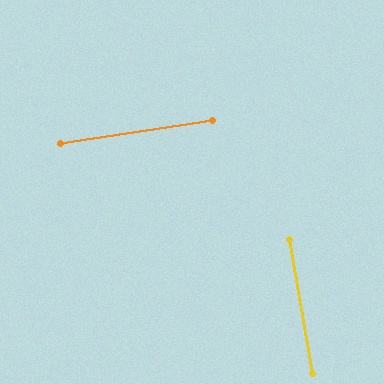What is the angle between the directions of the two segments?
Approximately 89 degrees.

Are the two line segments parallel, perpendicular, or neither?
Perpendicular — they meet at approximately 89°.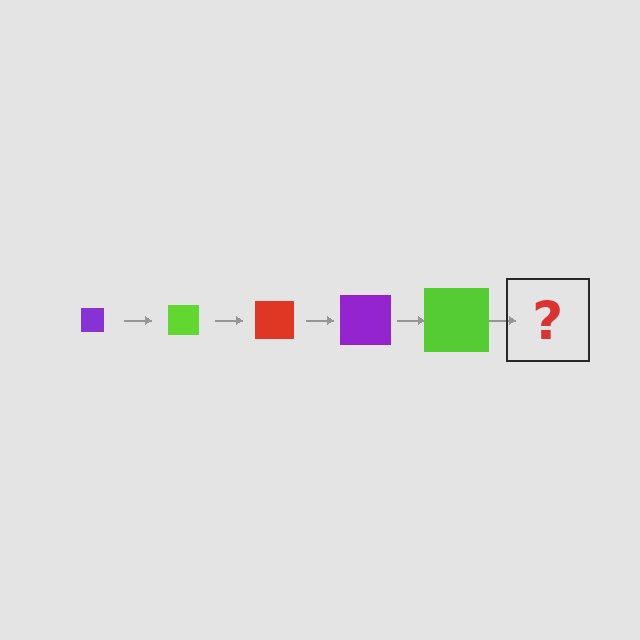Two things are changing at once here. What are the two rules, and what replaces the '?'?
The two rules are that the square grows larger each step and the color cycles through purple, lime, and red. The '?' should be a red square, larger than the previous one.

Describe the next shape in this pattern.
It should be a red square, larger than the previous one.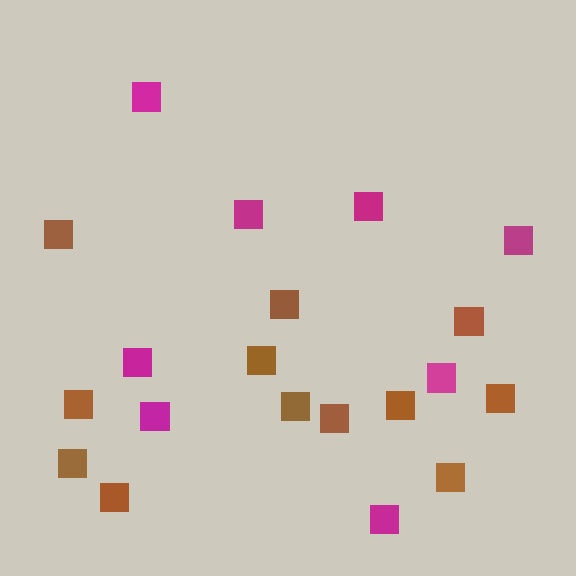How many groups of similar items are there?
There are 2 groups: one group of brown squares (12) and one group of magenta squares (8).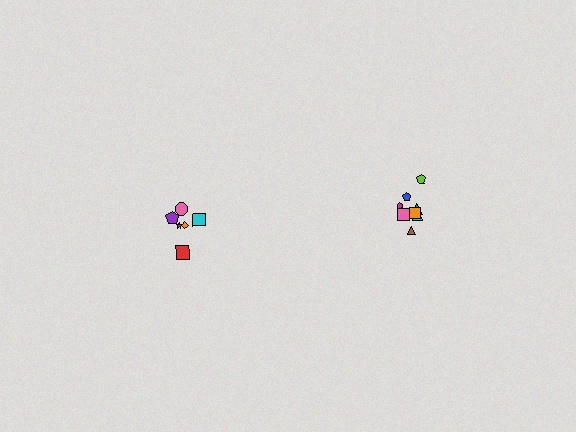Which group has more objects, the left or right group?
The right group.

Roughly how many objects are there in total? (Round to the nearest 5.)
Roughly 15 objects in total.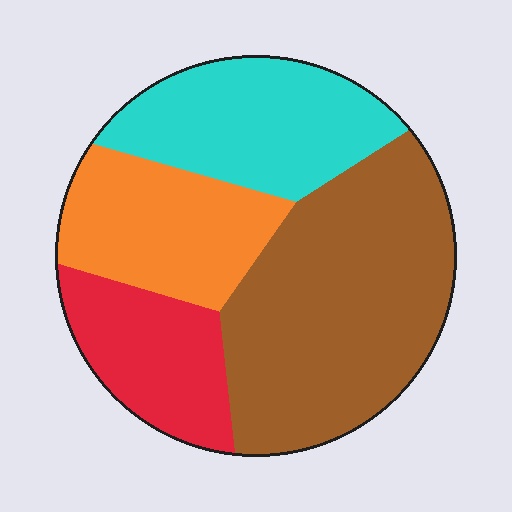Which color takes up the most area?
Brown, at roughly 40%.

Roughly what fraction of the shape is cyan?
Cyan covers roughly 25% of the shape.